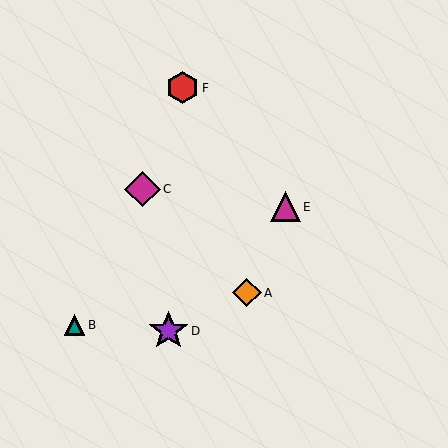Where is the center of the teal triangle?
The center of the teal triangle is at (74, 325).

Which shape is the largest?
The purple star (labeled D) is the largest.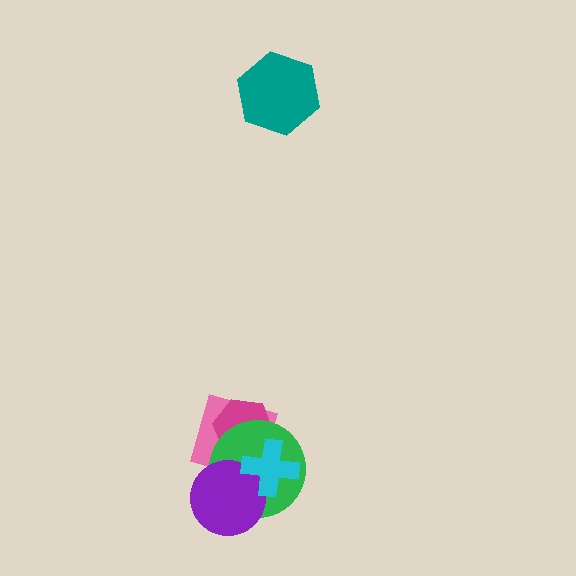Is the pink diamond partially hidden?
Yes, it is partially covered by another shape.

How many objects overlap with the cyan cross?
4 objects overlap with the cyan cross.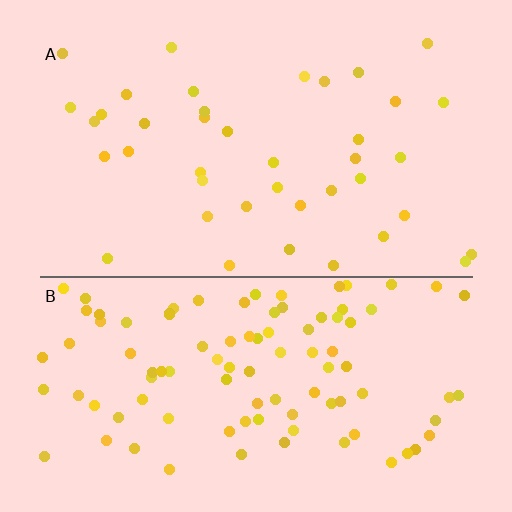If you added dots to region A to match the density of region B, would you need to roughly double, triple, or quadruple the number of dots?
Approximately double.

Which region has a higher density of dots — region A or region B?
B (the bottom).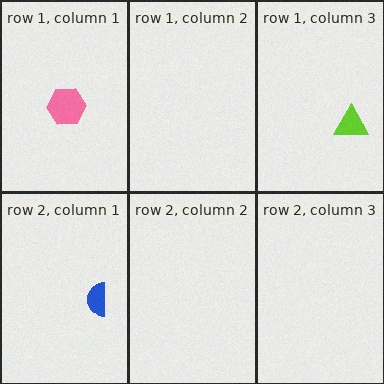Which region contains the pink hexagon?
The row 1, column 1 region.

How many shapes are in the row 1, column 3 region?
1.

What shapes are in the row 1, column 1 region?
The pink hexagon.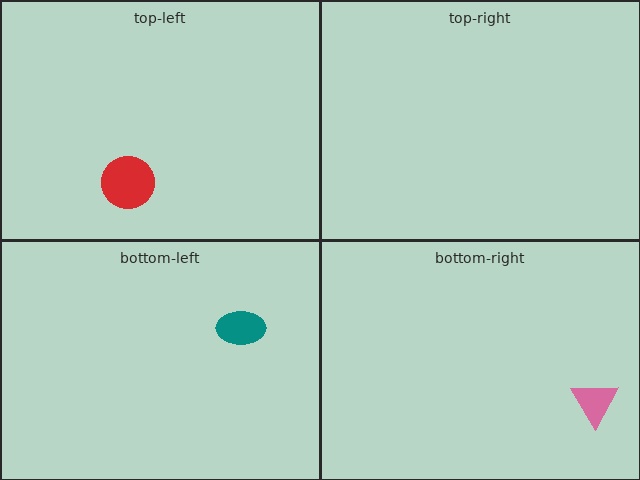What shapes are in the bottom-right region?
The pink triangle.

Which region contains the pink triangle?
The bottom-right region.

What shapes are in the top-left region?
The red circle.